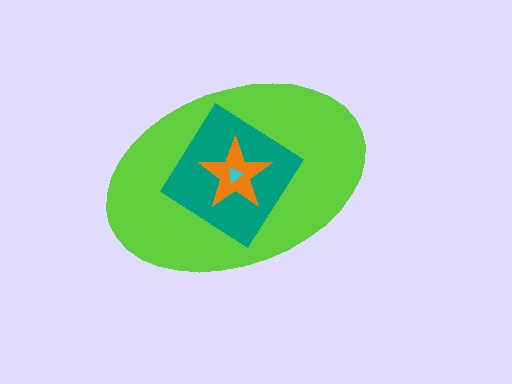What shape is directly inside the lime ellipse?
The teal diamond.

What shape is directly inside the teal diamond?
The orange star.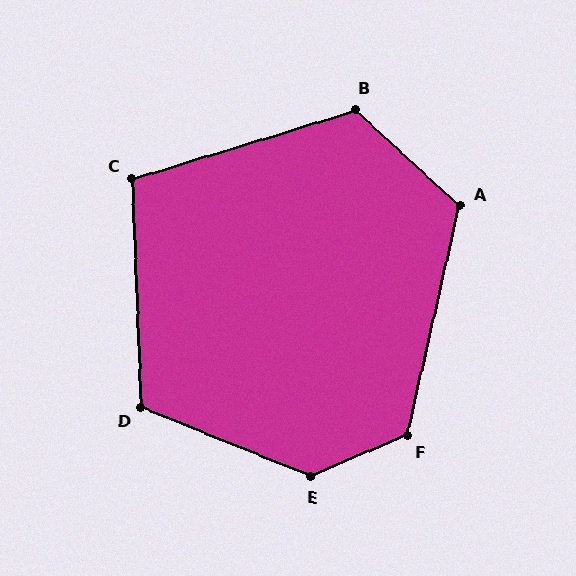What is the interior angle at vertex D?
Approximately 114 degrees (obtuse).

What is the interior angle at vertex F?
Approximately 126 degrees (obtuse).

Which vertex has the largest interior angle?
E, at approximately 135 degrees.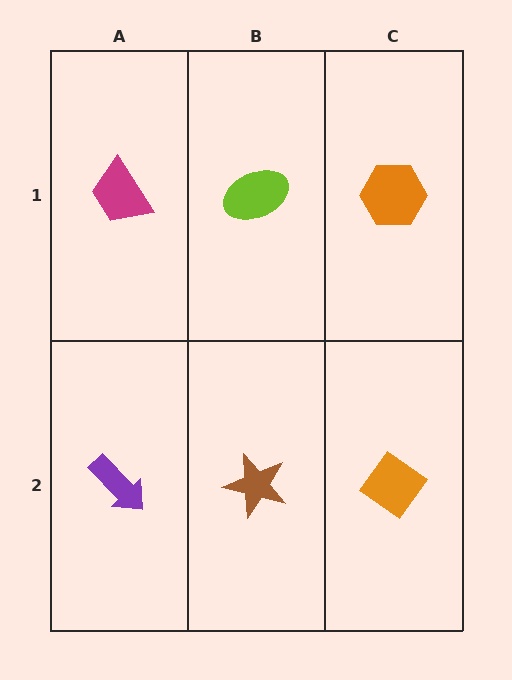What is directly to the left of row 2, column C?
A brown star.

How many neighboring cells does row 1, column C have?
2.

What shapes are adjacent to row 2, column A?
A magenta trapezoid (row 1, column A), a brown star (row 2, column B).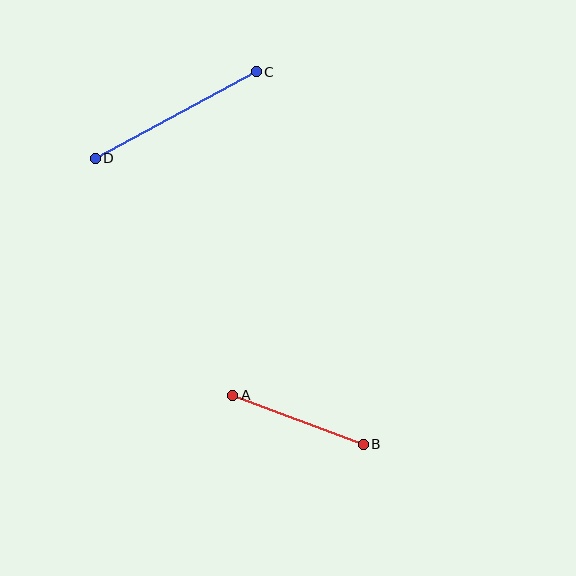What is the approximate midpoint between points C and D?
The midpoint is at approximately (176, 115) pixels.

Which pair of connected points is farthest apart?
Points C and D are farthest apart.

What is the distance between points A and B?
The distance is approximately 139 pixels.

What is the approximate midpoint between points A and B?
The midpoint is at approximately (298, 420) pixels.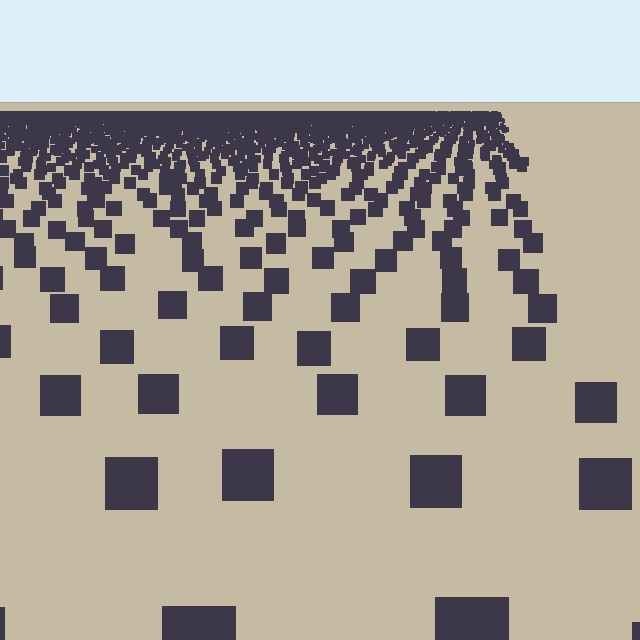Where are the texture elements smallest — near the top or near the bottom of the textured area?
Near the top.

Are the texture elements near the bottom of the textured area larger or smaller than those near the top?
Larger. Near the bottom, elements are closer to the viewer and appear at a bigger on-screen size.